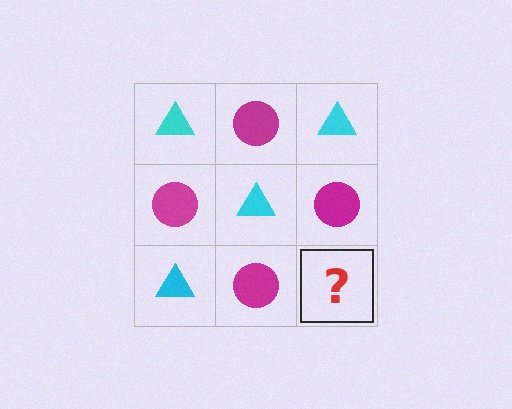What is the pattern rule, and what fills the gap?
The rule is that it alternates cyan triangle and magenta circle in a checkerboard pattern. The gap should be filled with a cyan triangle.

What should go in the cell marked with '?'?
The missing cell should contain a cyan triangle.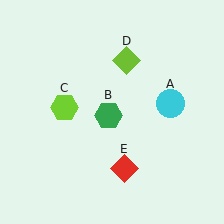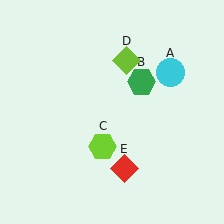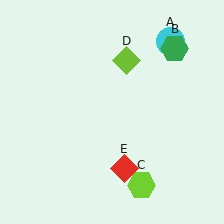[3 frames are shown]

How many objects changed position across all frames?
3 objects changed position: cyan circle (object A), green hexagon (object B), lime hexagon (object C).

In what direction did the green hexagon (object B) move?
The green hexagon (object B) moved up and to the right.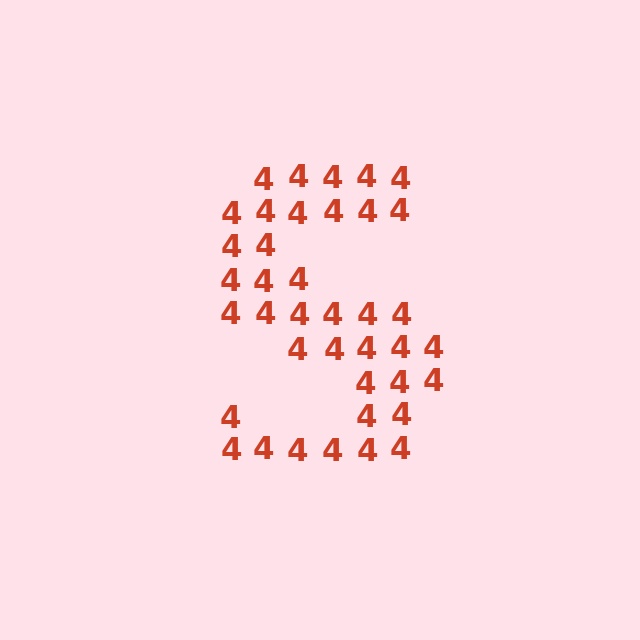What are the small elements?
The small elements are digit 4's.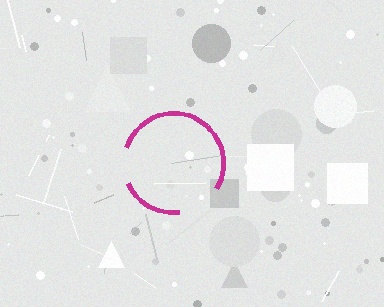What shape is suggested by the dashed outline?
The dashed outline suggests a circle.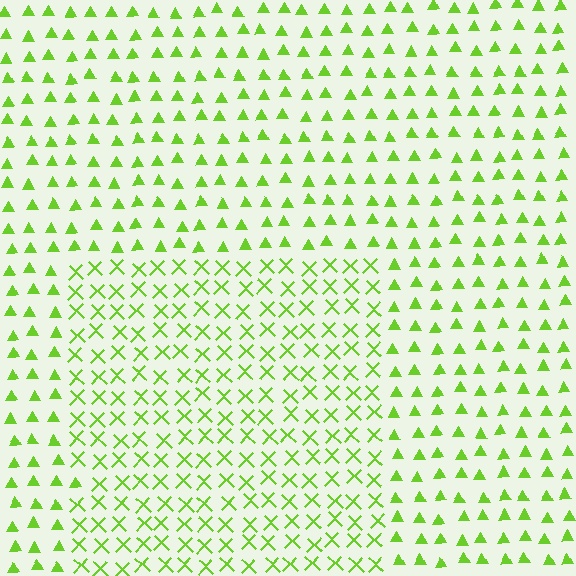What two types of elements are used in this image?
The image uses X marks inside the rectangle region and triangles outside it.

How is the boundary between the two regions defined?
The boundary is defined by a change in element shape: X marks inside vs. triangles outside. All elements share the same color and spacing.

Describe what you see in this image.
The image is filled with small lime elements arranged in a uniform grid. A rectangle-shaped region contains X marks, while the surrounding area contains triangles. The boundary is defined purely by the change in element shape.